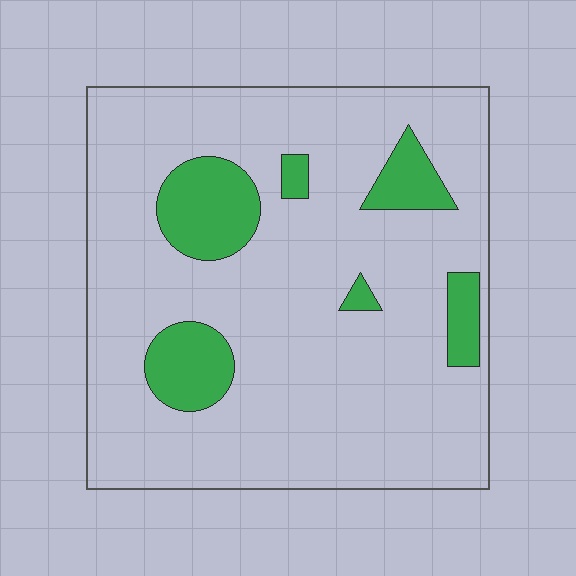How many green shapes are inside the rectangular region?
6.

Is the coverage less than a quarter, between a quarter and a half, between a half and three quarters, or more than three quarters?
Less than a quarter.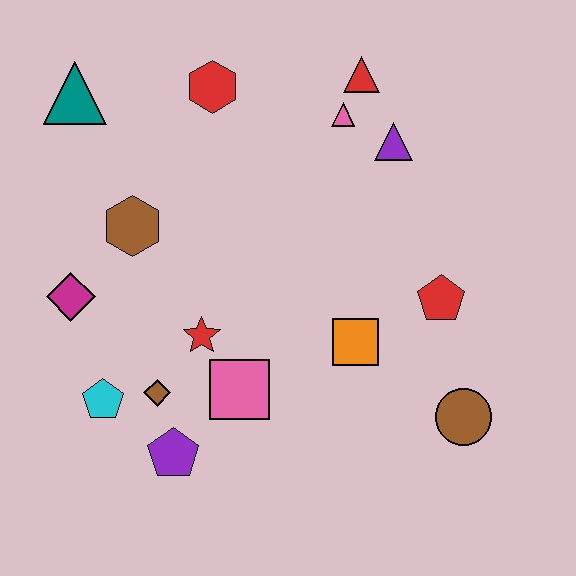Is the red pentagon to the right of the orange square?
Yes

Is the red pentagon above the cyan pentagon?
Yes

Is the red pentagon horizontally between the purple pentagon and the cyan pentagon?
No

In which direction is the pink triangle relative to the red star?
The pink triangle is above the red star.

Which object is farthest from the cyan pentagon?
The red triangle is farthest from the cyan pentagon.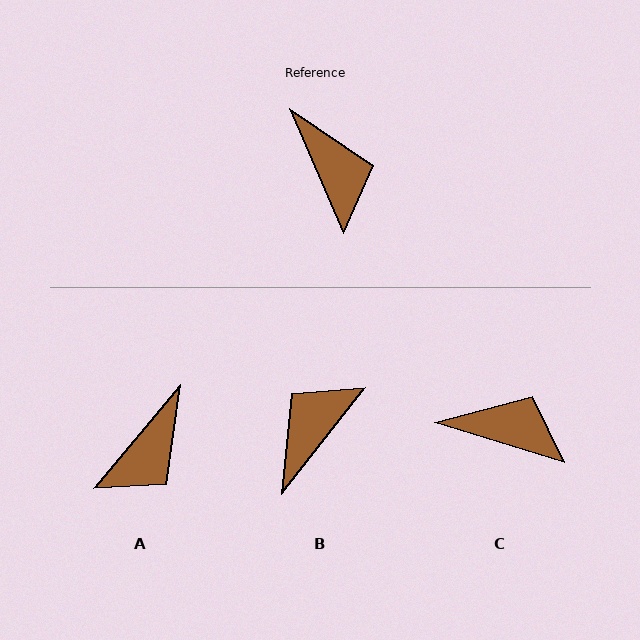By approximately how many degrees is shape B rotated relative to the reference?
Approximately 119 degrees counter-clockwise.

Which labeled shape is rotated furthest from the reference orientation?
B, about 119 degrees away.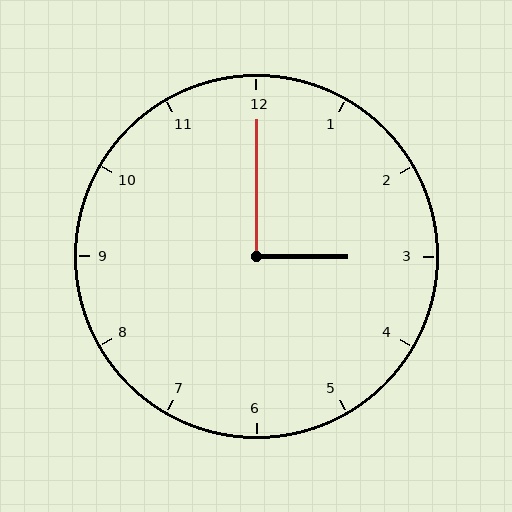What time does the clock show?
3:00.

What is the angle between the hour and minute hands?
Approximately 90 degrees.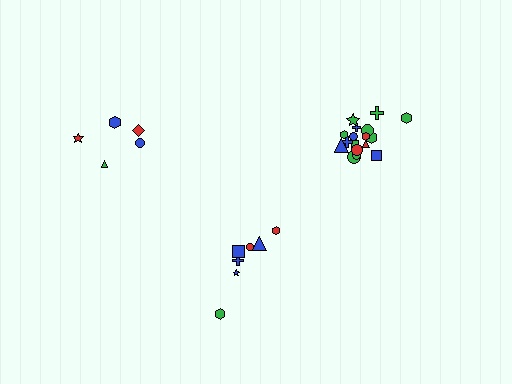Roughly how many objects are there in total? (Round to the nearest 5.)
Roughly 30 objects in total.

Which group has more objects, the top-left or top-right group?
The top-right group.